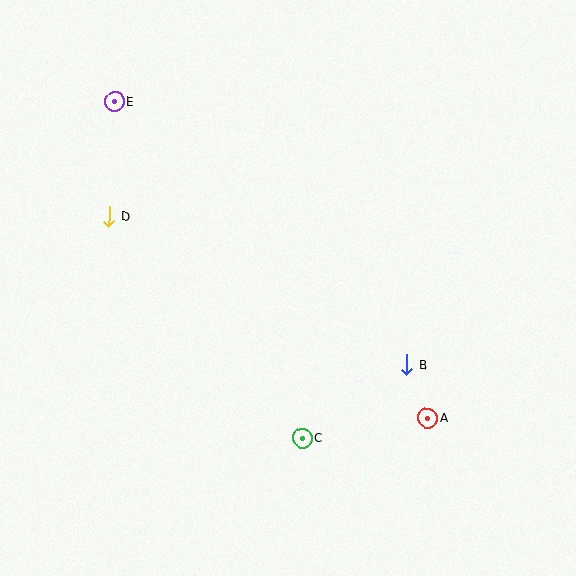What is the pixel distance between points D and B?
The distance between D and B is 333 pixels.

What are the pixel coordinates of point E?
Point E is at (114, 101).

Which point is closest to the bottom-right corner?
Point A is closest to the bottom-right corner.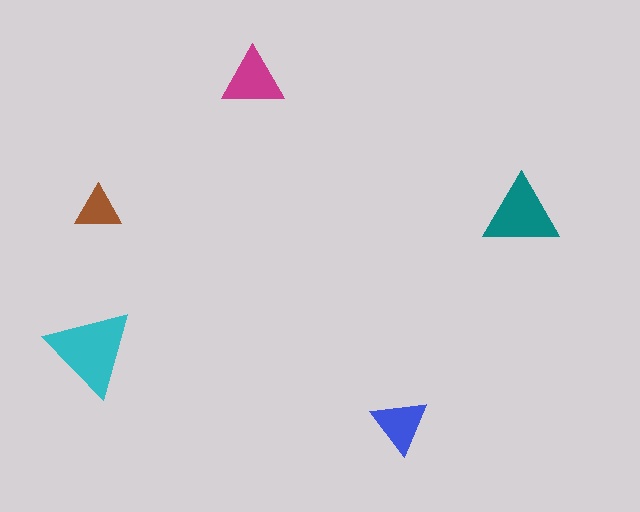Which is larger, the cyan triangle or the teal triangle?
The cyan one.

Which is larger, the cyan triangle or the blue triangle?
The cyan one.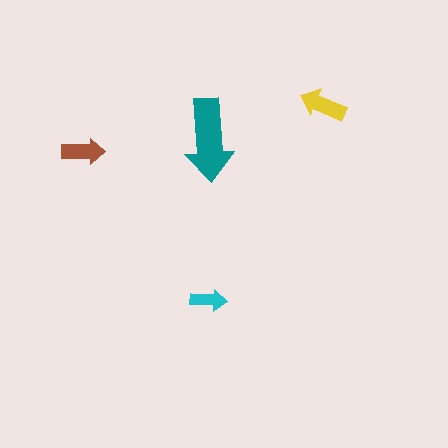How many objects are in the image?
There are 4 objects in the image.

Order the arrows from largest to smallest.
the teal one, the yellow one, the brown one, the cyan one.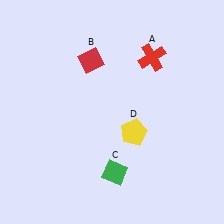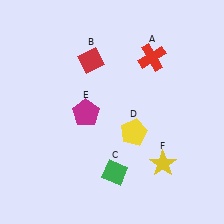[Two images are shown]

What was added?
A magenta pentagon (E), a yellow star (F) were added in Image 2.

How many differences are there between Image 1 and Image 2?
There are 2 differences between the two images.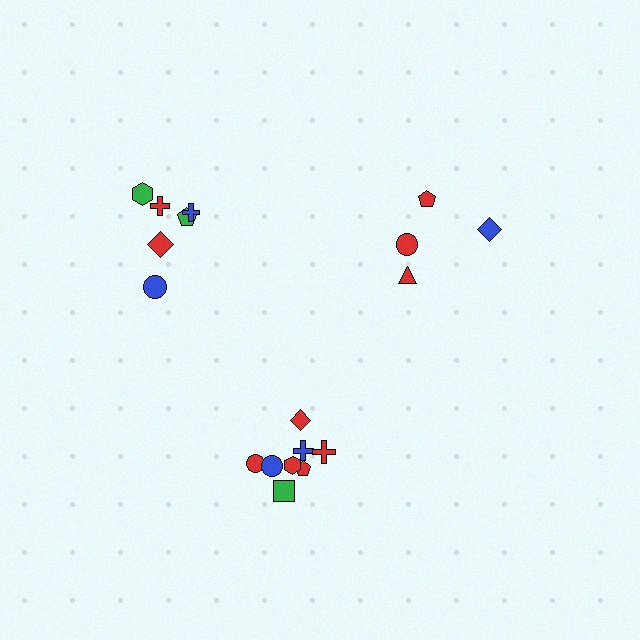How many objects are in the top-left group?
There are 6 objects.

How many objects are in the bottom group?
There are 8 objects.